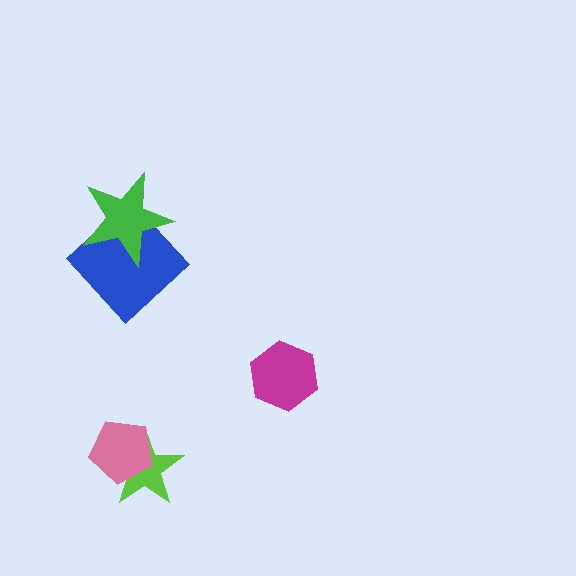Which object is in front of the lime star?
The pink pentagon is in front of the lime star.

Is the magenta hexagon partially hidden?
No, no other shape covers it.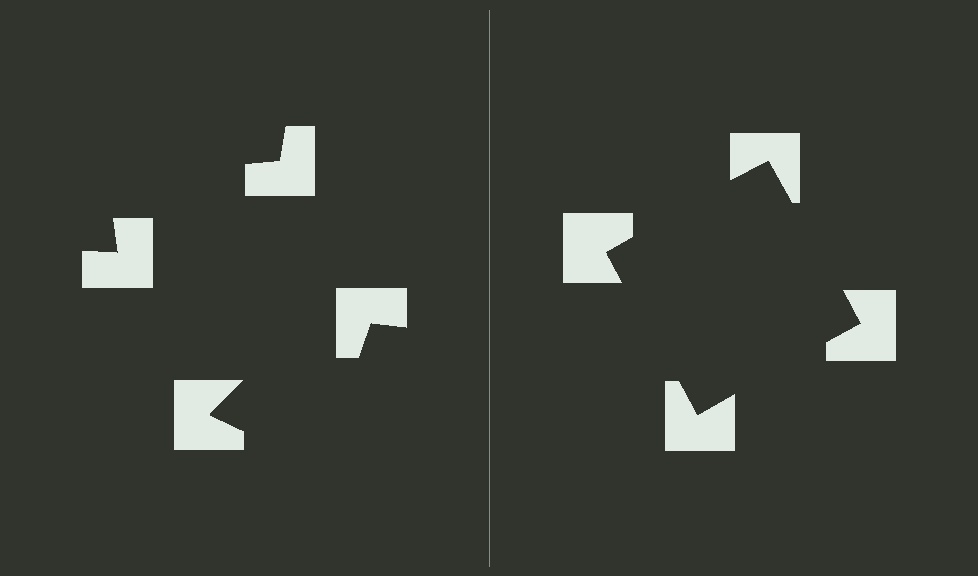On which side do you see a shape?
An illusory square appears on the right side. On the left side the wedge cuts are rotated, so no coherent shape forms.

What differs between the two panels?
The notched squares are positioned identically on both sides; only the wedge orientations differ. On the right they align to a square; on the left they are misaligned.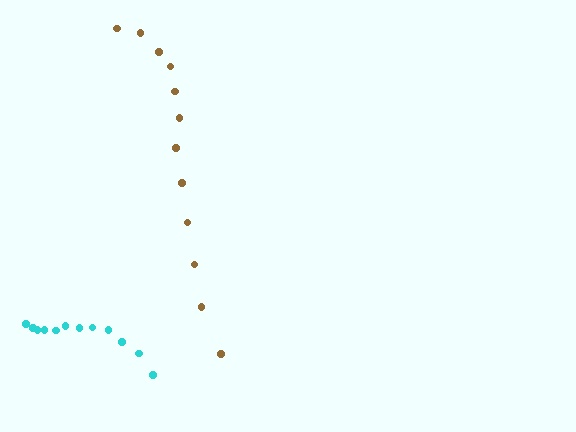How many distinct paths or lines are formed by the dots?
There are 2 distinct paths.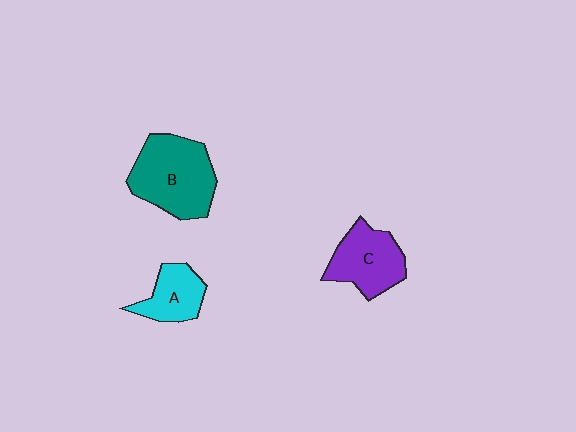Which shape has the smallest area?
Shape A (cyan).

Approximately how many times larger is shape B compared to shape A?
Approximately 1.9 times.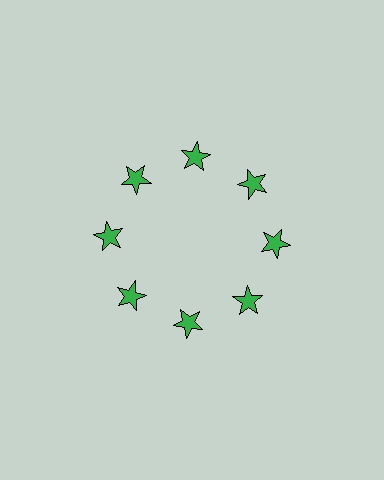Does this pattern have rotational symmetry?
Yes, this pattern has 8-fold rotational symmetry. It looks the same after rotating 45 degrees around the center.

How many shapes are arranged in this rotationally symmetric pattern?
There are 8 shapes, arranged in 8 groups of 1.